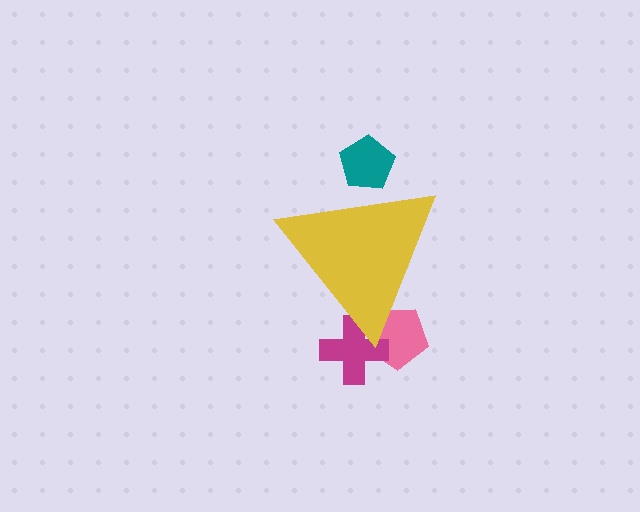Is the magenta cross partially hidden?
Yes, the magenta cross is partially hidden behind the yellow triangle.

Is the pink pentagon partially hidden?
Yes, the pink pentagon is partially hidden behind the yellow triangle.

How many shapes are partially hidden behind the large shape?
3 shapes are partially hidden.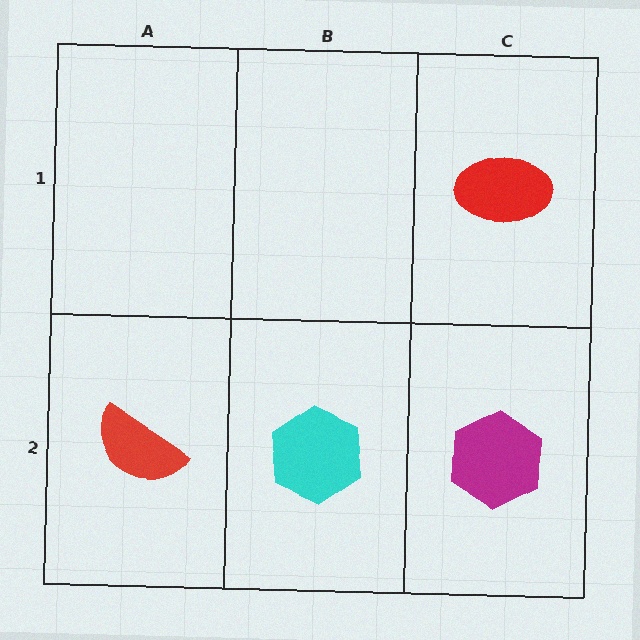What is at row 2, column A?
A red semicircle.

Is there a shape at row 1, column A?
No, that cell is empty.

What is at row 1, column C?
A red ellipse.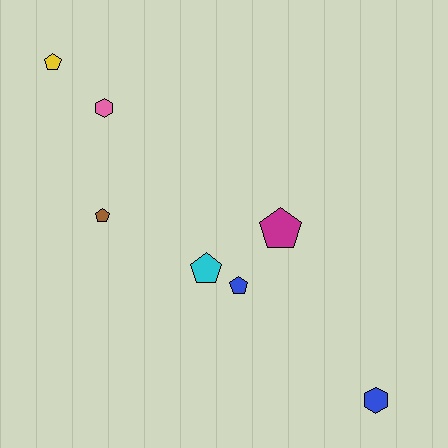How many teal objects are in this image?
There are no teal objects.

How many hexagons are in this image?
There are 2 hexagons.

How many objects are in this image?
There are 7 objects.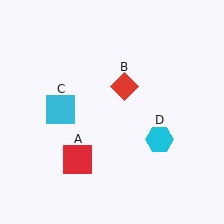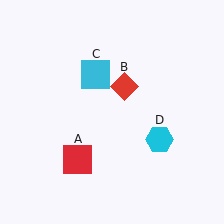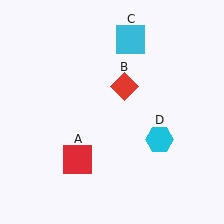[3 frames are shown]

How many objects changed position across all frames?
1 object changed position: cyan square (object C).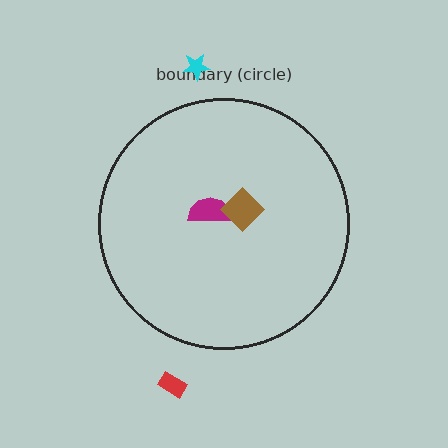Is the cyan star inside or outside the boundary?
Outside.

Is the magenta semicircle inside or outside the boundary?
Inside.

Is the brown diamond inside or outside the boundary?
Inside.